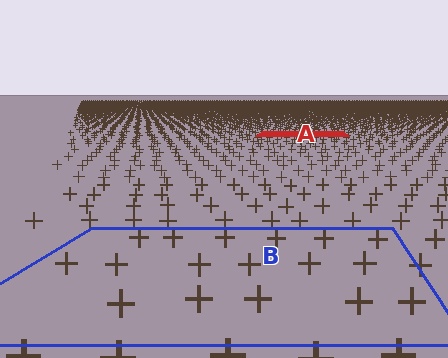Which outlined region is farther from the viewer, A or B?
Region A is farther from the viewer — the texture elements inside it appear smaller and more densely packed.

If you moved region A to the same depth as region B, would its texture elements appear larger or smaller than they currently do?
They would appear larger. At a closer depth, the same texture elements are projected at a bigger on-screen size.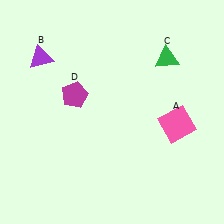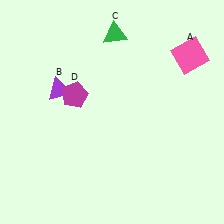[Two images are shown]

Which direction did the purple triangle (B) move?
The purple triangle (B) moved down.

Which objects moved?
The objects that moved are: the pink square (A), the purple triangle (B), the green triangle (C).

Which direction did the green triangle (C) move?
The green triangle (C) moved left.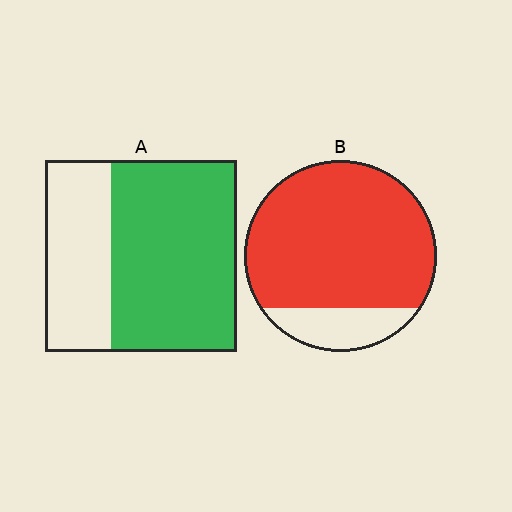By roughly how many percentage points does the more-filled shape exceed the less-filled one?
By roughly 15 percentage points (B over A).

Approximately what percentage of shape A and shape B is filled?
A is approximately 65% and B is approximately 85%.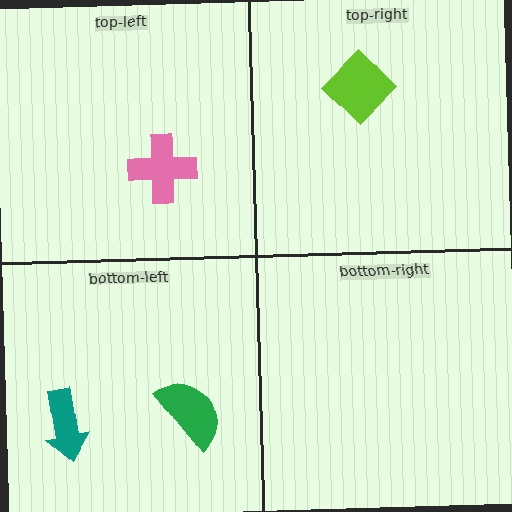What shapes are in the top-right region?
The lime diamond.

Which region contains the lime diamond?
The top-right region.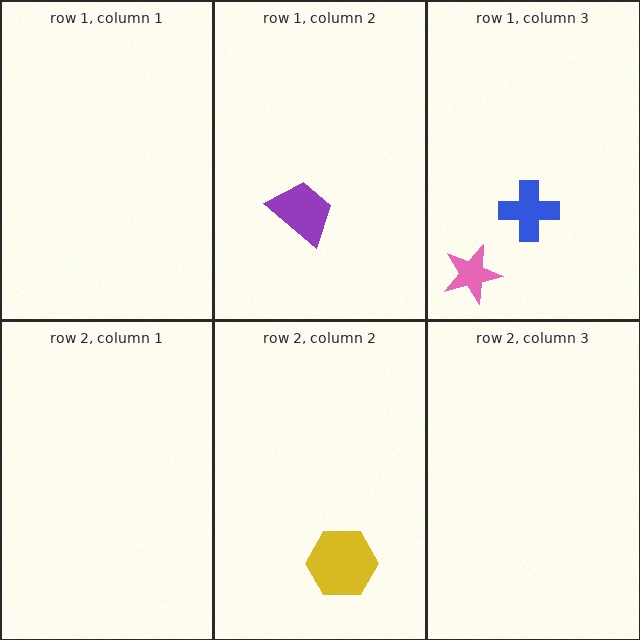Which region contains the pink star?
The row 1, column 3 region.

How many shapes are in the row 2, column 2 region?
1.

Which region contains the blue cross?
The row 1, column 3 region.